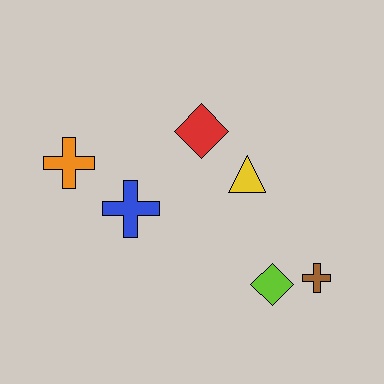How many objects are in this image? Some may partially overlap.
There are 6 objects.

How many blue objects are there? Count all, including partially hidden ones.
There is 1 blue object.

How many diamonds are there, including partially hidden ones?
There are 2 diamonds.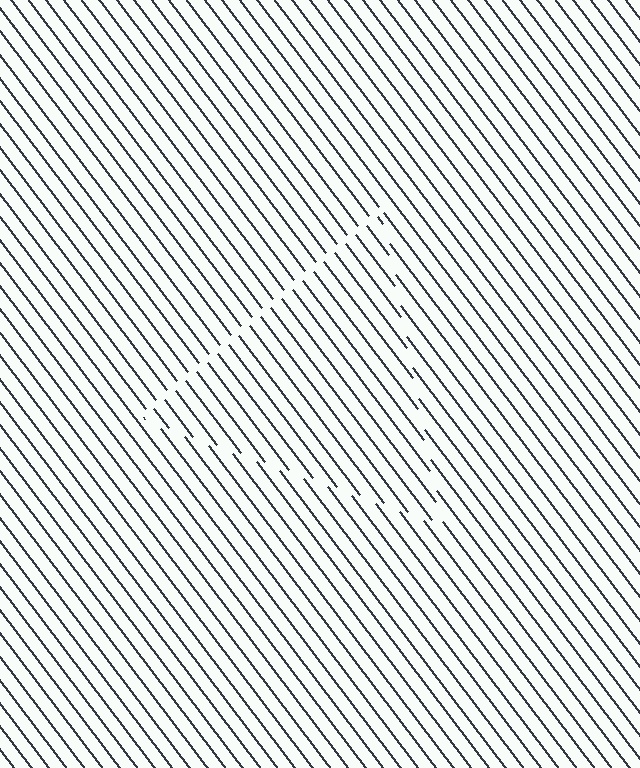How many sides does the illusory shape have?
3 sides — the line-ends trace a triangle.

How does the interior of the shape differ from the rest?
The interior of the shape contains the same grating, shifted by half a period — the contour is defined by the phase discontinuity where line-ends from the inner and outer gratings abut.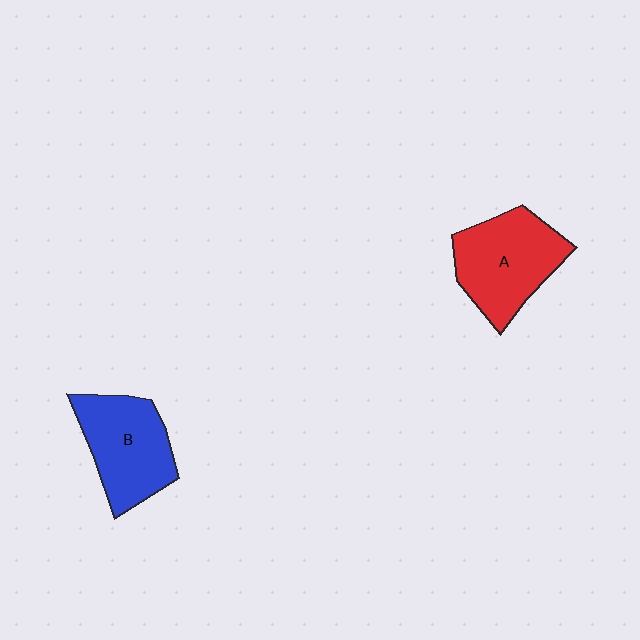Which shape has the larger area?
Shape A (red).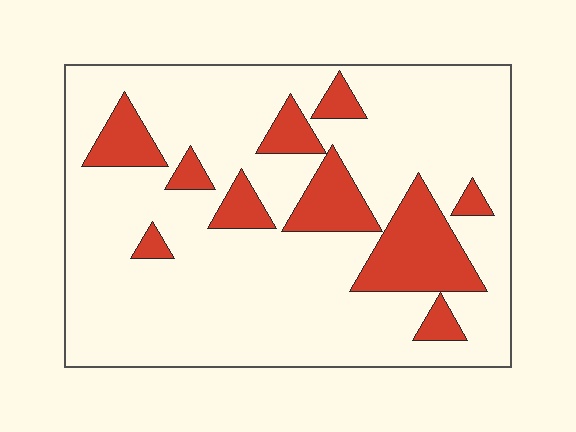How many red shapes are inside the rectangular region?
10.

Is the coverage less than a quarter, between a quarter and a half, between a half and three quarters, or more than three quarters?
Less than a quarter.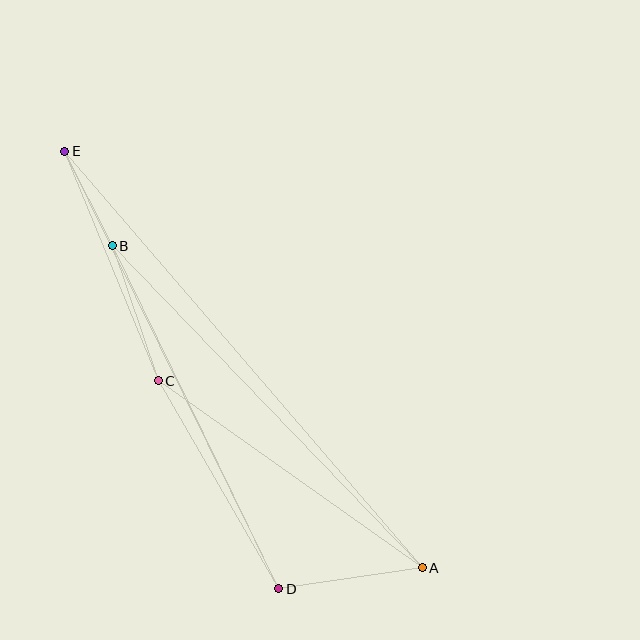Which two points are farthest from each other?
Points A and E are farthest from each other.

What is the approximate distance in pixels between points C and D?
The distance between C and D is approximately 241 pixels.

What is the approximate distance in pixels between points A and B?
The distance between A and B is approximately 447 pixels.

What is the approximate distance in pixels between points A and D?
The distance between A and D is approximately 145 pixels.